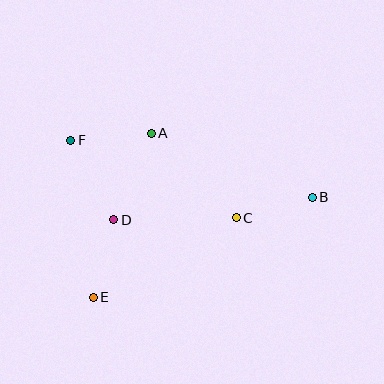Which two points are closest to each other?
Points B and C are closest to each other.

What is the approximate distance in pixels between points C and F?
The distance between C and F is approximately 183 pixels.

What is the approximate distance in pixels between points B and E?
The distance between B and E is approximately 240 pixels.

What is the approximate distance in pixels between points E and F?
The distance between E and F is approximately 158 pixels.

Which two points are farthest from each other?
Points B and F are farthest from each other.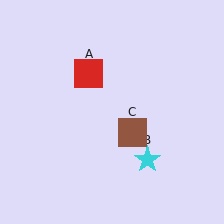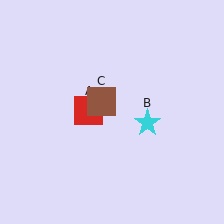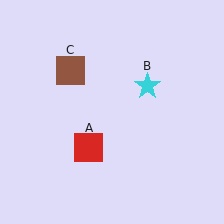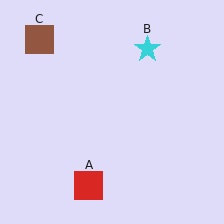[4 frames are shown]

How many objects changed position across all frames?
3 objects changed position: red square (object A), cyan star (object B), brown square (object C).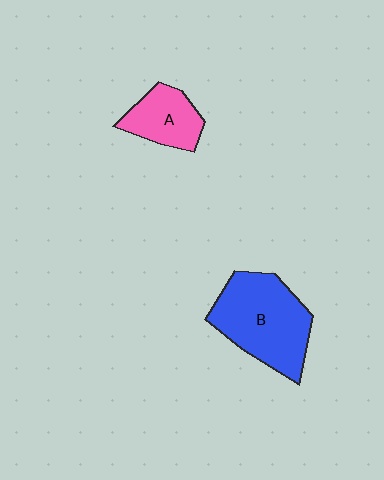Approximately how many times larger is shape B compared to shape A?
Approximately 2.0 times.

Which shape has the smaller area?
Shape A (pink).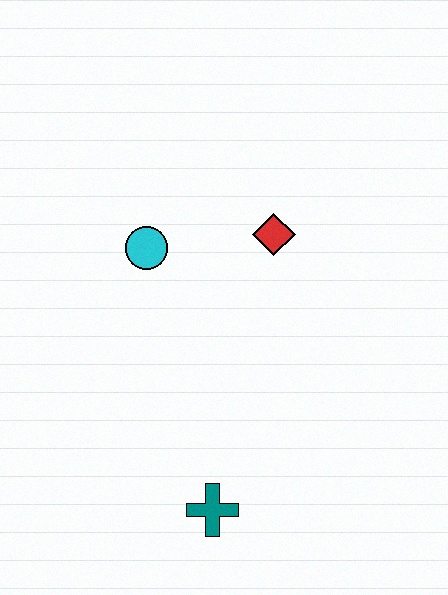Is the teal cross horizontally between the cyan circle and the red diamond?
Yes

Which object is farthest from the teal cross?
The red diamond is farthest from the teal cross.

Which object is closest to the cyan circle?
The red diamond is closest to the cyan circle.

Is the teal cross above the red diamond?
No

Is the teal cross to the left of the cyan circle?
No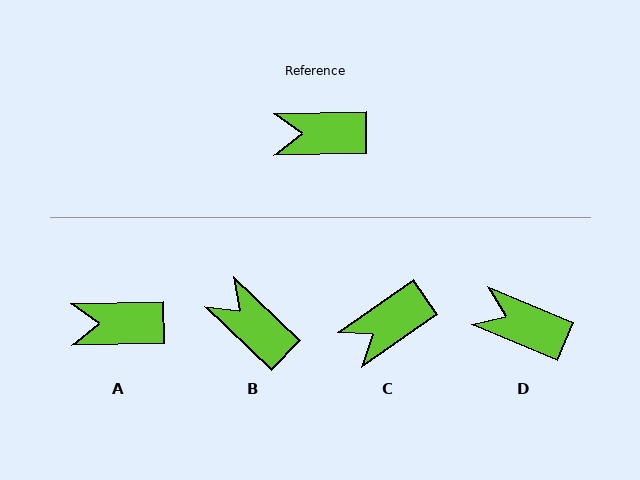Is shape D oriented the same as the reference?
No, it is off by about 24 degrees.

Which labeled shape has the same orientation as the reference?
A.